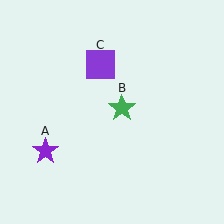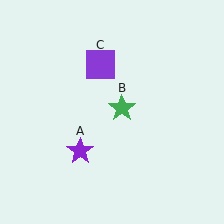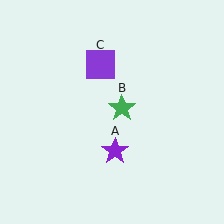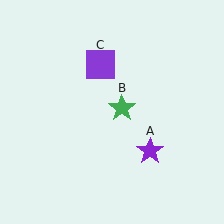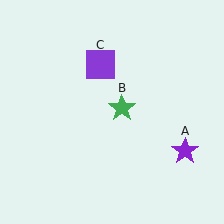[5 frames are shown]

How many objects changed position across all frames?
1 object changed position: purple star (object A).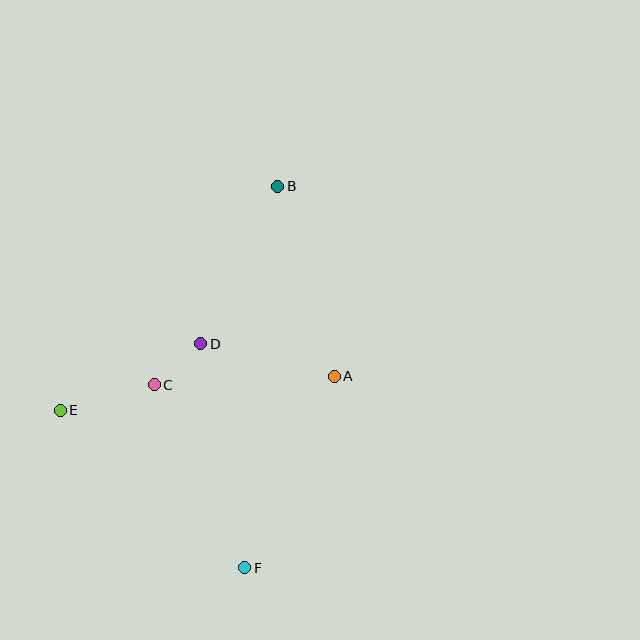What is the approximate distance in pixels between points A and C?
The distance between A and C is approximately 180 pixels.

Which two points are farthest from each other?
Points B and F are farthest from each other.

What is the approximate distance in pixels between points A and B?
The distance between A and B is approximately 198 pixels.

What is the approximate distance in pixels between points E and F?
The distance between E and F is approximately 242 pixels.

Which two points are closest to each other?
Points C and D are closest to each other.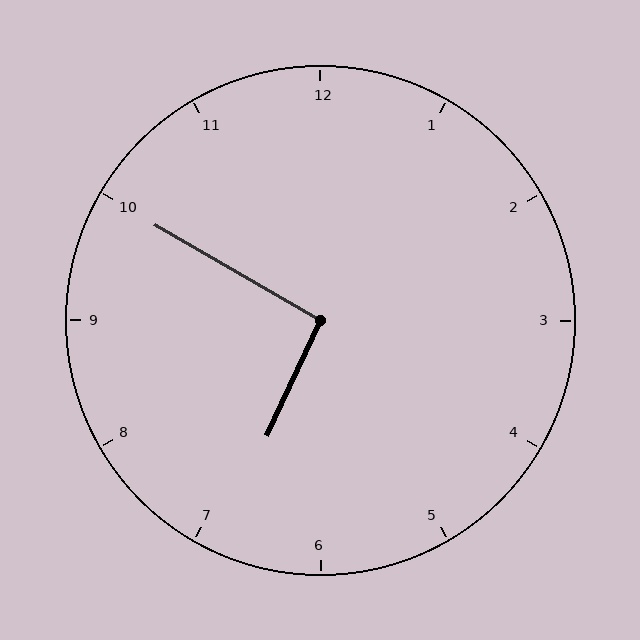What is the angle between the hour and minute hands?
Approximately 95 degrees.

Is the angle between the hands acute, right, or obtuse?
It is right.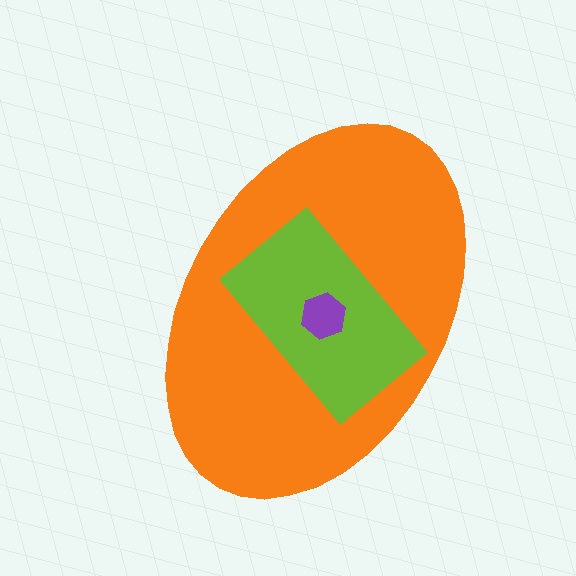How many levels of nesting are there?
3.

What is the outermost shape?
The orange ellipse.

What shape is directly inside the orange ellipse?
The lime rectangle.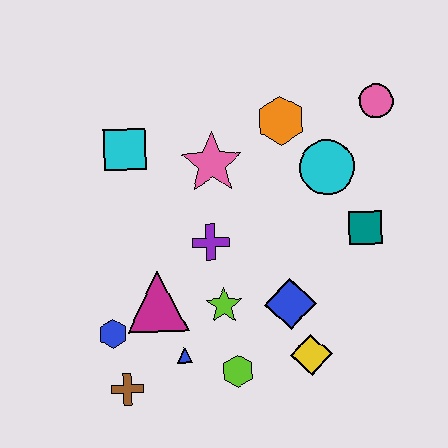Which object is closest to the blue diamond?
The yellow diamond is closest to the blue diamond.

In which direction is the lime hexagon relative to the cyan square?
The lime hexagon is below the cyan square.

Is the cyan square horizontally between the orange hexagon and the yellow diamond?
No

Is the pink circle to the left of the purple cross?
No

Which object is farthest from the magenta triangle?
The pink circle is farthest from the magenta triangle.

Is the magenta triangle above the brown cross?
Yes